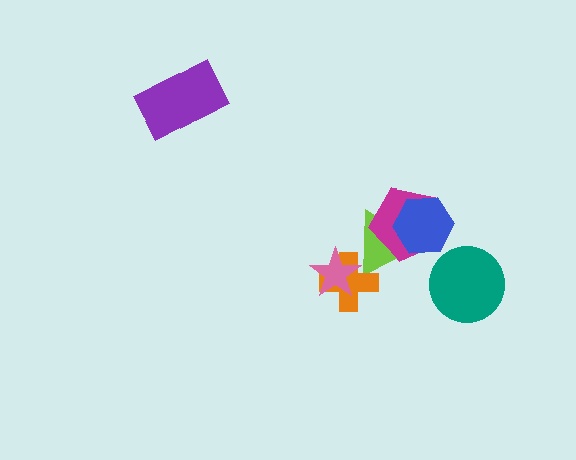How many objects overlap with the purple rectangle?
0 objects overlap with the purple rectangle.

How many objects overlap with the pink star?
2 objects overlap with the pink star.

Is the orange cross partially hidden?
Yes, it is partially covered by another shape.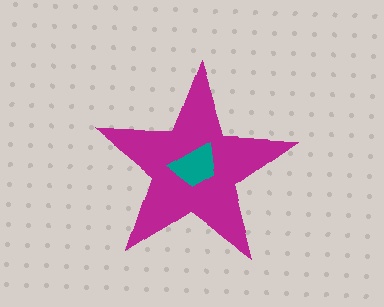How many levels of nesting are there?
2.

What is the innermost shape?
The teal trapezoid.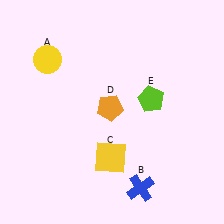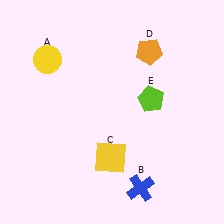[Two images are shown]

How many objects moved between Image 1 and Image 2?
1 object moved between the two images.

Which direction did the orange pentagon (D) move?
The orange pentagon (D) moved up.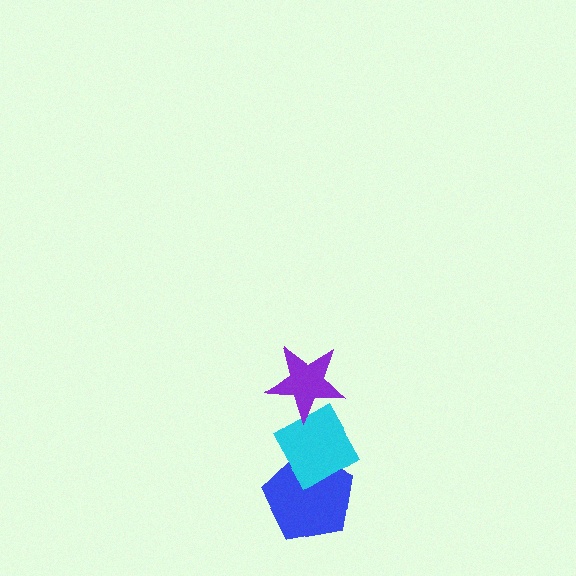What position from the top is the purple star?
The purple star is 1st from the top.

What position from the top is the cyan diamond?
The cyan diamond is 2nd from the top.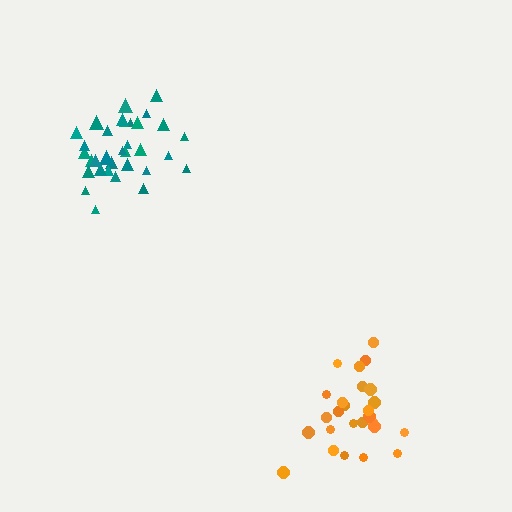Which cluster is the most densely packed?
Teal.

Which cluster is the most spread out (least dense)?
Orange.